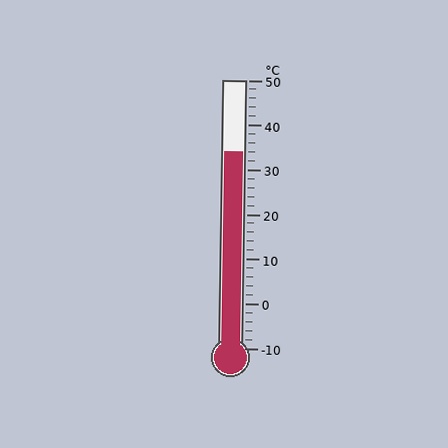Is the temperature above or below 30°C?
The temperature is above 30°C.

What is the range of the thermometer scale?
The thermometer scale ranges from -10°C to 50°C.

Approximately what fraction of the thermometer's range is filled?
The thermometer is filled to approximately 75% of its range.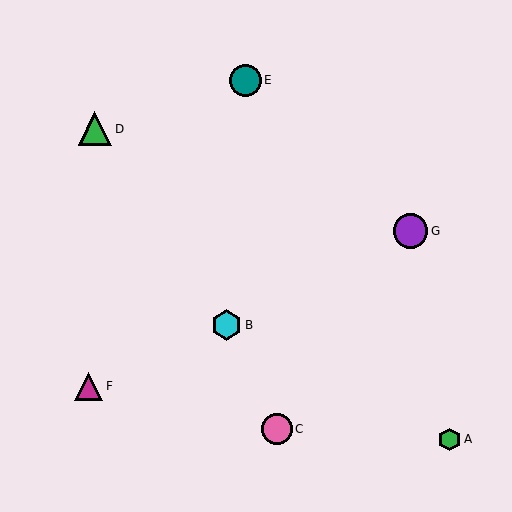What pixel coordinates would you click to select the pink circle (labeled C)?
Click at (277, 429) to select the pink circle C.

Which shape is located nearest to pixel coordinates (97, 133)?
The green triangle (labeled D) at (95, 129) is nearest to that location.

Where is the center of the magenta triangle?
The center of the magenta triangle is at (89, 386).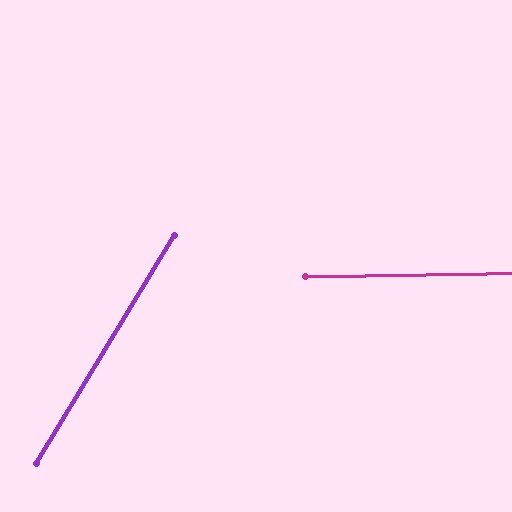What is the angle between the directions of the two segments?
Approximately 58 degrees.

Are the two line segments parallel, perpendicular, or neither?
Neither parallel nor perpendicular — they differ by about 58°.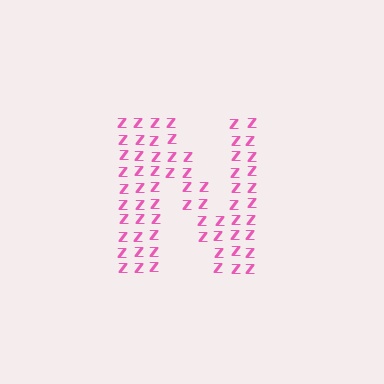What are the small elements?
The small elements are letter Z's.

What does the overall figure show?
The overall figure shows the letter N.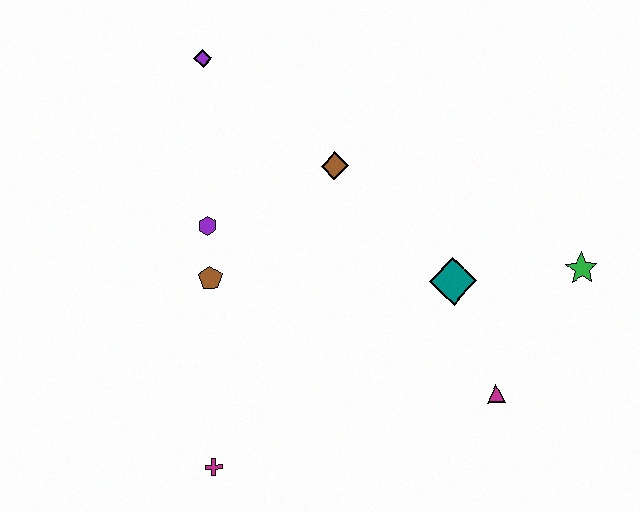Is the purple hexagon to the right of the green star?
No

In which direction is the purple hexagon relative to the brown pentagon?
The purple hexagon is above the brown pentagon.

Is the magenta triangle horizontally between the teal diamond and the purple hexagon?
No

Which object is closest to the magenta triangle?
The teal diamond is closest to the magenta triangle.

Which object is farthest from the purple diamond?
The magenta triangle is farthest from the purple diamond.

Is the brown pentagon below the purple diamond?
Yes